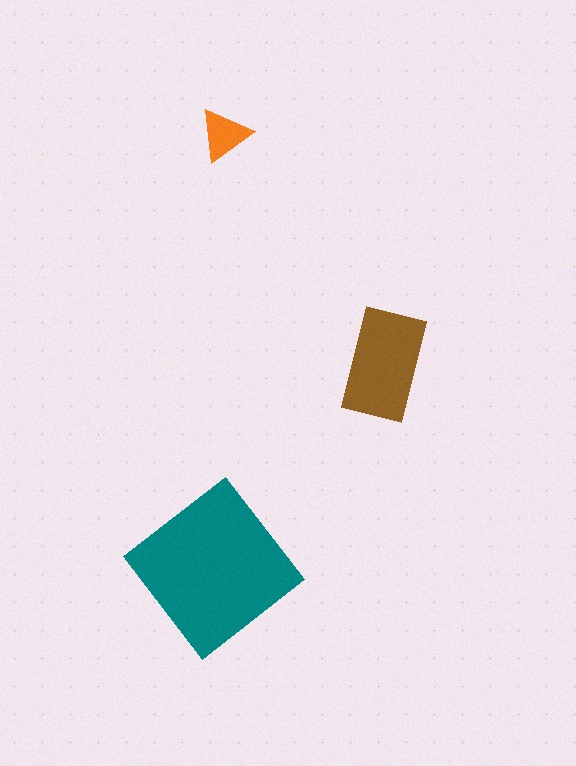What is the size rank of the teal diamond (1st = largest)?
1st.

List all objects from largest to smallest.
The teal diamond, the brown rectangle, the orange triangle.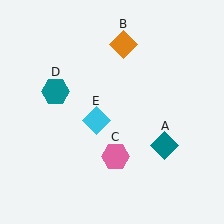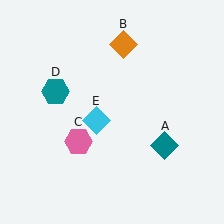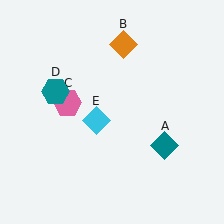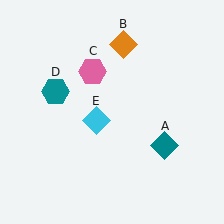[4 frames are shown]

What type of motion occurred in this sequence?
The pink hexagon (object C) rotated clockwise around the center of the scene.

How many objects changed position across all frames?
1 object changed position: pink hexagon (object C).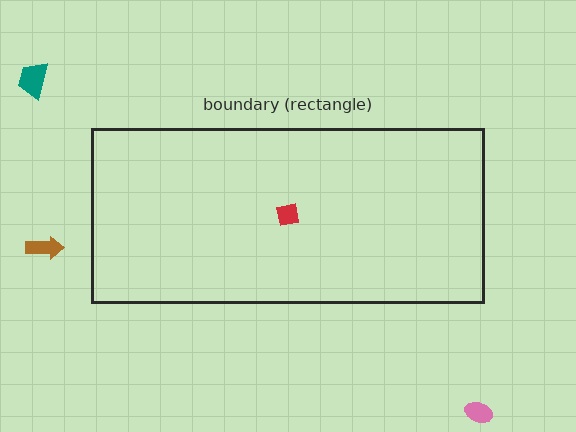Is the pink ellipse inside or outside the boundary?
Outside.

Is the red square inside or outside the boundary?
Inside.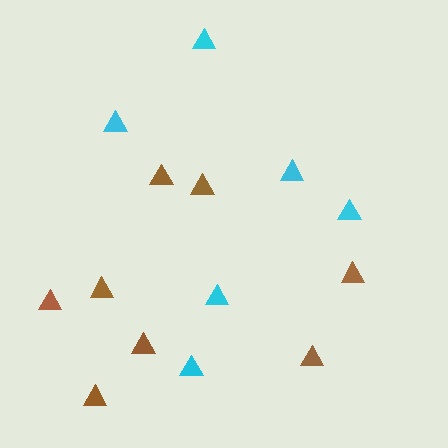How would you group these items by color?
There are 2 groups: one group of cyan triangles (6) and one group of brown triangles (8).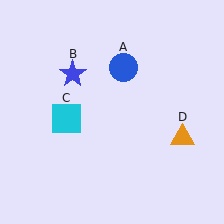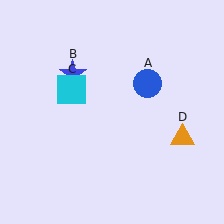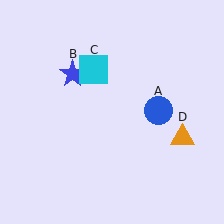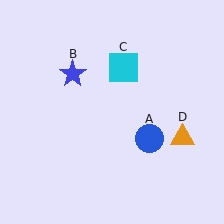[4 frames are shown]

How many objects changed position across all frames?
2 objects changed position: blue circle (object A), cyan square (object C).